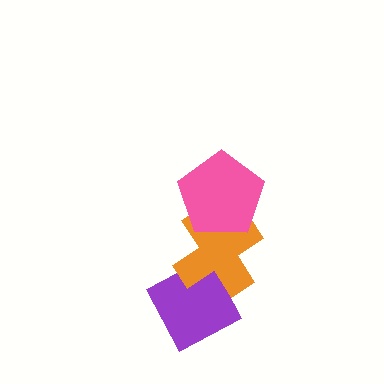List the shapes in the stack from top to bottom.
From top to bottom: the pink pentagon, the orange cross, the purple diamond.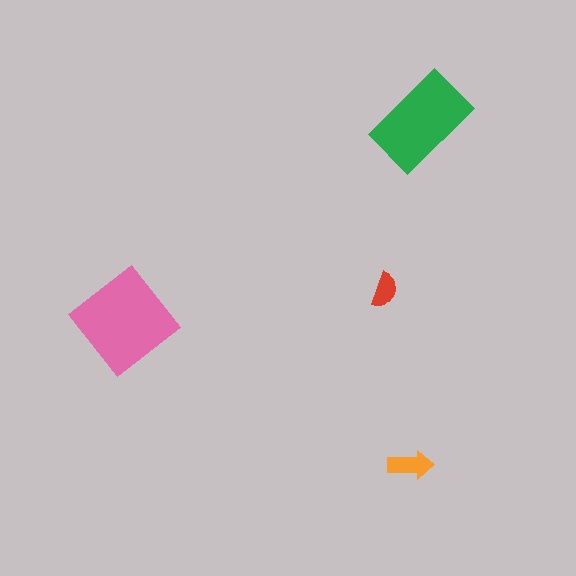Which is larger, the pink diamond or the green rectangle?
The pink diamond.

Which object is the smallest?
The red semicircle.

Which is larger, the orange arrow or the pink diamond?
The pink diamond.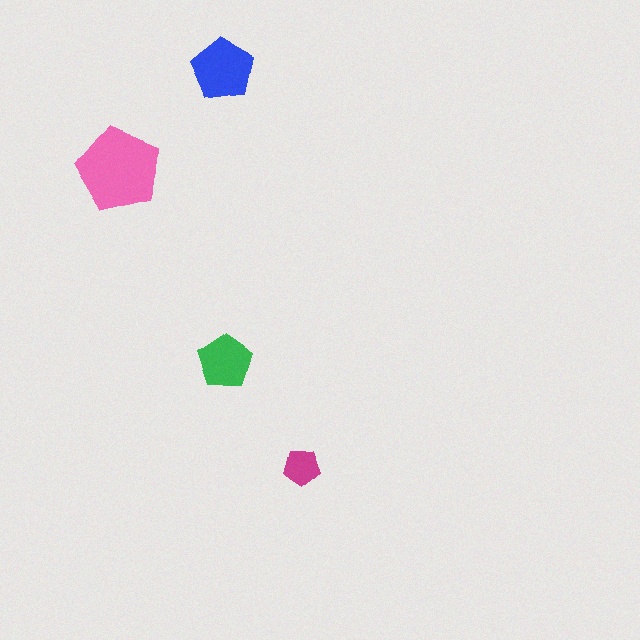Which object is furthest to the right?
The magenta pentagon is rightmost.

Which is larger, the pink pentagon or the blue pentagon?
The pink one.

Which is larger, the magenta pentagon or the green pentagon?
The green one.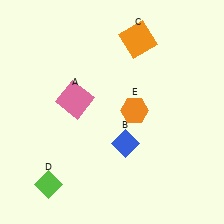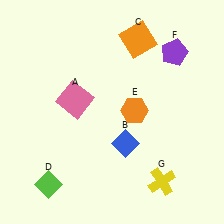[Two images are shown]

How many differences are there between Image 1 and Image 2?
There are 2 differences between the two images.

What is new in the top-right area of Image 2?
A purple pentagon (F) was added in the top-right area of Image 2.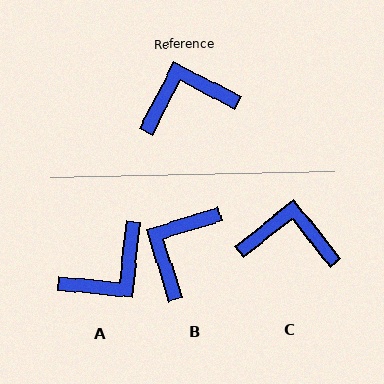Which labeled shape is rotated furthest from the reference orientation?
A, about 158 degrees away.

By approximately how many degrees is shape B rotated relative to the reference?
Approximately 45 degrees counter-clockwise.